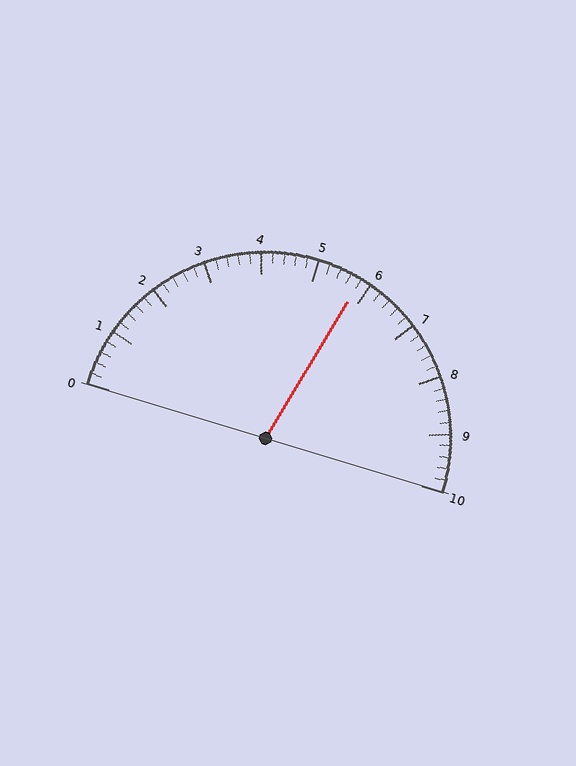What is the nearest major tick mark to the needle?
The nearest major tick mark is 6.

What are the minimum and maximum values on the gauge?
The gauge ranges from 0 to 10.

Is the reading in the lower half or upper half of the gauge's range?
The reading is in the upper half of the range (0 to 10).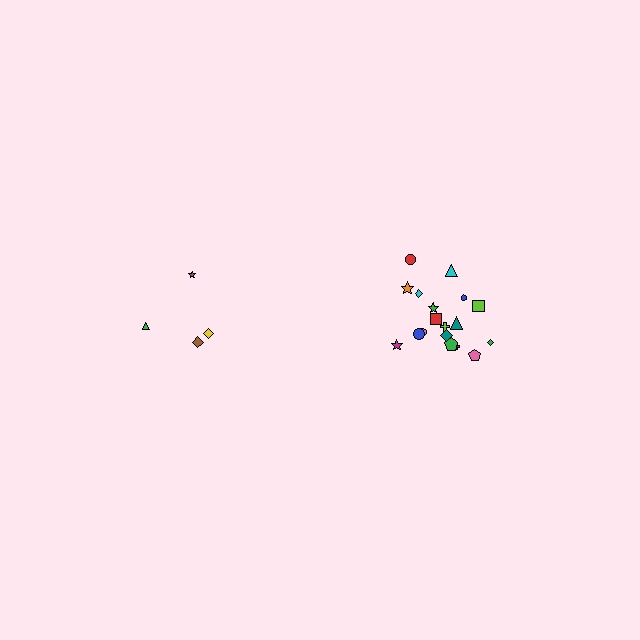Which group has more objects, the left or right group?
The right group.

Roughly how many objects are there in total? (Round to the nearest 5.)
Roughly 20 objects in total.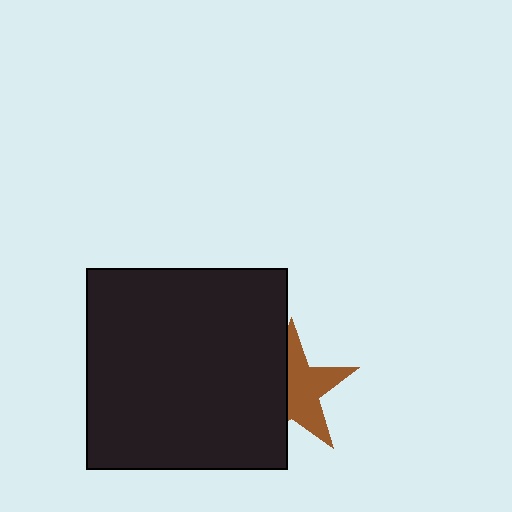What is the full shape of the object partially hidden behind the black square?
The partially hidden object is a brown star.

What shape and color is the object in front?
The object in front is a black square.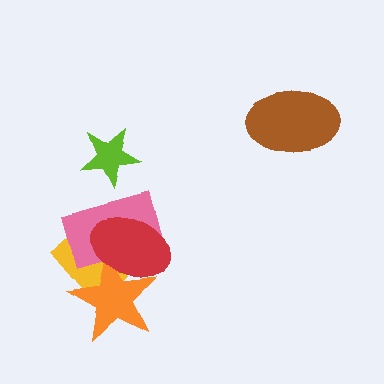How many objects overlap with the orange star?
3 objects overlap with the orange star.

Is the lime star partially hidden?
No, no other shape covers it.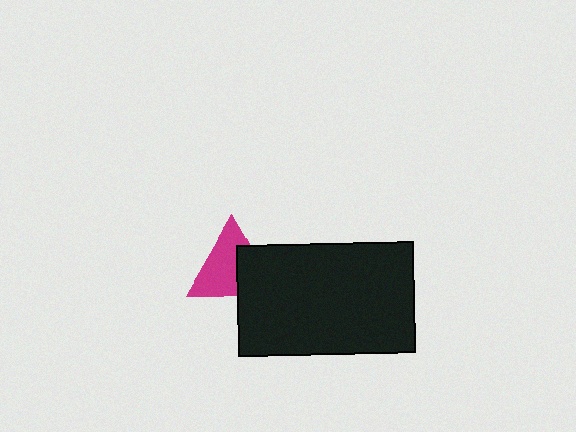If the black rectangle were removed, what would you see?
You would see the complete magenta triangle.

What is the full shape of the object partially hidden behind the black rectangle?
The partially hidden object is a magenta triangle.